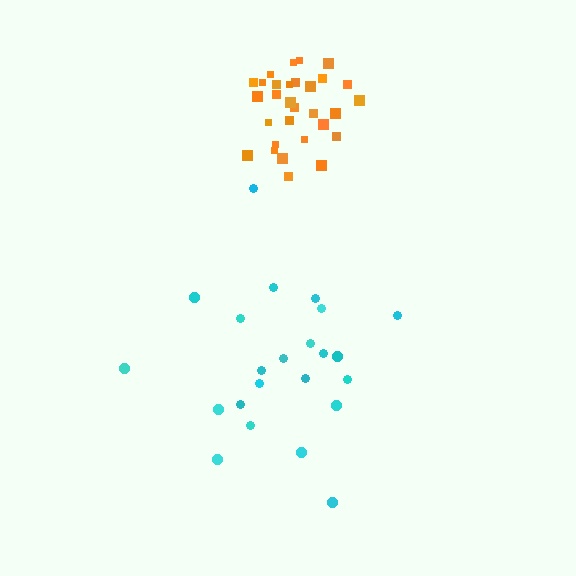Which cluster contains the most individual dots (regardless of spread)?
Orange (30).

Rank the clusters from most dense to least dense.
orange, cyan.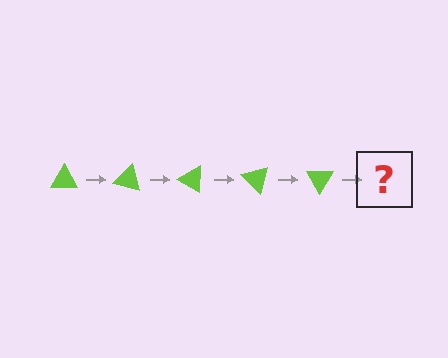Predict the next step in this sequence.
The next step is a lime triangle rotated 75 degrees.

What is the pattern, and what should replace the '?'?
The pattern is that the triangle rotates 15 degrees each step. The '?' should be a lime triangle rotated 75 degrees.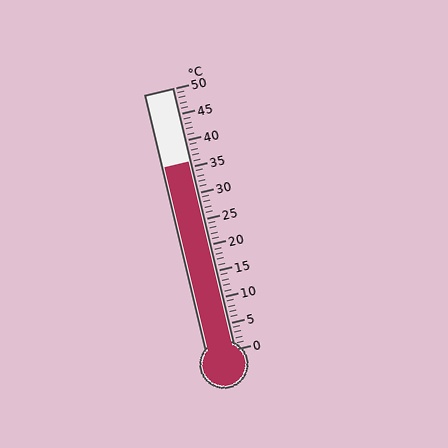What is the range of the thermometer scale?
The thermometer scale ranges from 0°C to 50°C.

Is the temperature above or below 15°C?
The temperature is above 15°C.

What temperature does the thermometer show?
The thermometer shows approximately 36°C.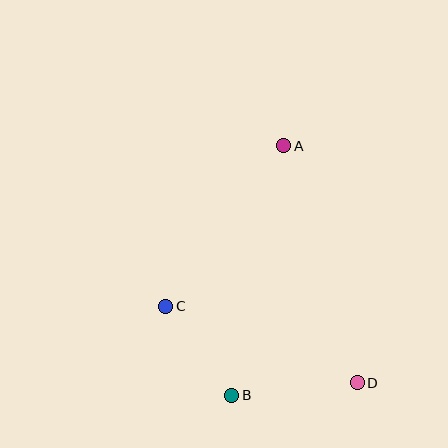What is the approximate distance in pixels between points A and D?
The distance between A and D is approximately 248 pixels.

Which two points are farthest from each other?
Points A and B are farthest from each other.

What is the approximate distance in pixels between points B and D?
The distance between B and D is approximately 126 pixels.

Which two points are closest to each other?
Points B and C are closest to each other.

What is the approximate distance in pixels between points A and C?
The distance between A and C is approximately 199 pixels.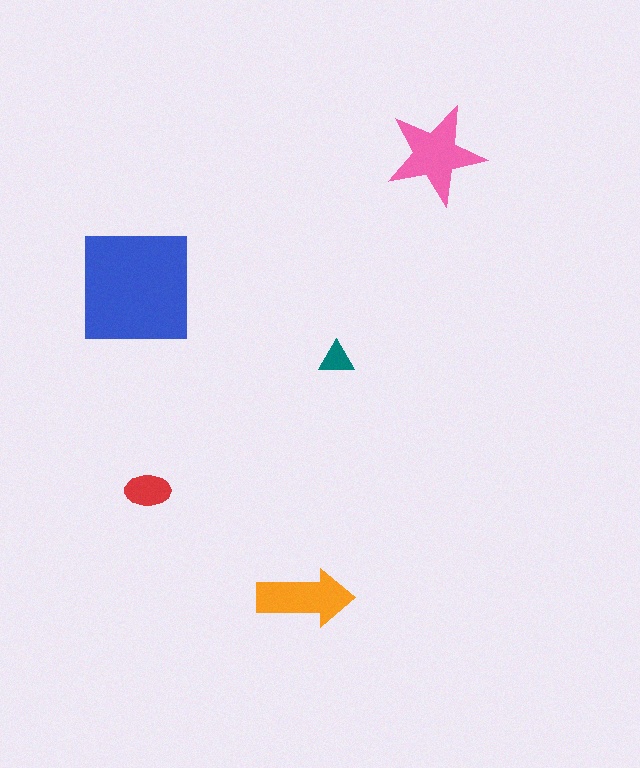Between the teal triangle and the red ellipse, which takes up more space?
The red ellipse.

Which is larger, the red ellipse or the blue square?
The blue square.